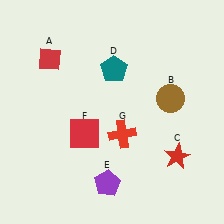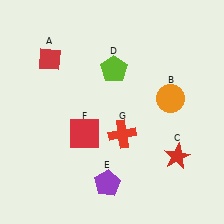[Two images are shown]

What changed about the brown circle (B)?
In Image 1, B is brown. In Image 2, it changed to orange.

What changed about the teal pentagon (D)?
In Image 1, D is teal. In Image 2, it changed to lime.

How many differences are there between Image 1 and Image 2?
There are 2 differences between the two images.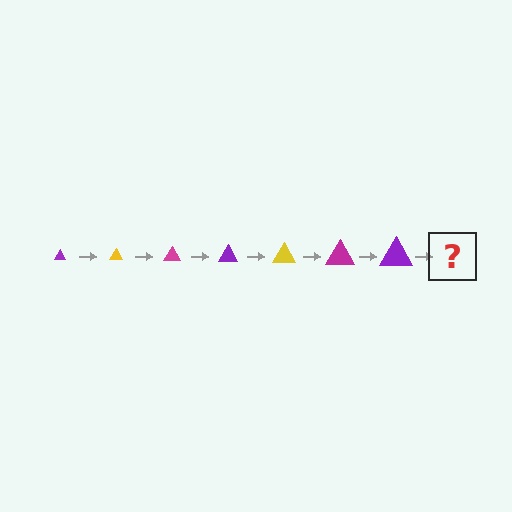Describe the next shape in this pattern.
It should be a yellow triangle, larger than the previous one.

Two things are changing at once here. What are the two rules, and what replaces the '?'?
The two rules are that the triangle grows larger each step and the color cycles through purple, yellow, and magenta. The '?' should be a yellow triangle, larger than the previous one.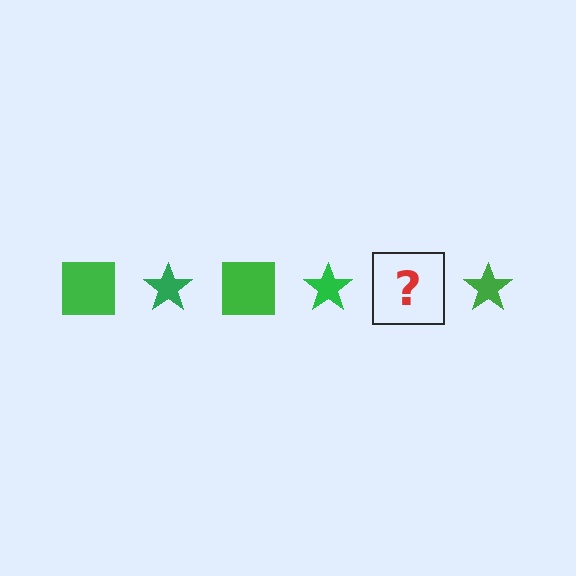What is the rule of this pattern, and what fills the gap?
The rule is that the pattern cycles through square, star shapes in green. The gap should be filled with a green square.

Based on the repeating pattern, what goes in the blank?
The blank should be a green square.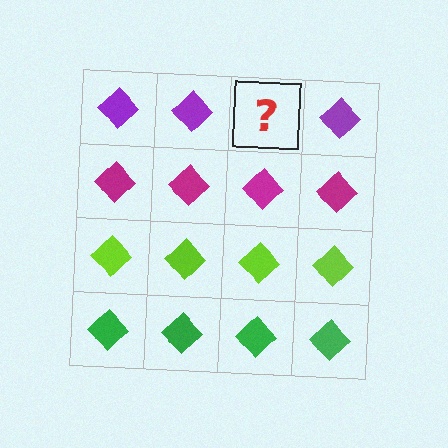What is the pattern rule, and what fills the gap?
The rule is that each row has a consistent color. The gap should be filled with a purple diamond.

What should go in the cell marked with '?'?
The missing cell should contain a purple diamond.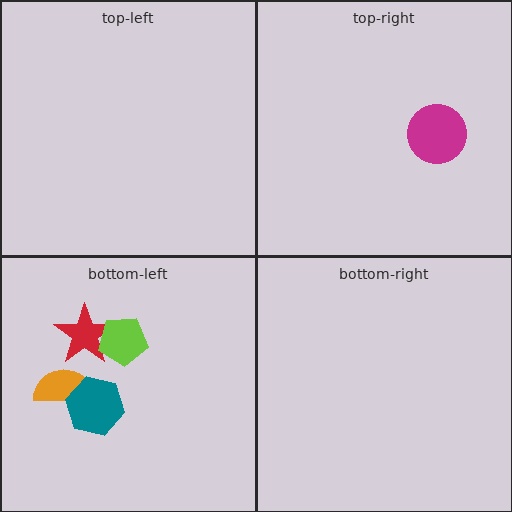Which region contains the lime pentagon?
The bottom-left region.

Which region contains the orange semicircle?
The bottom-left region.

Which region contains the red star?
The bottom-left region.